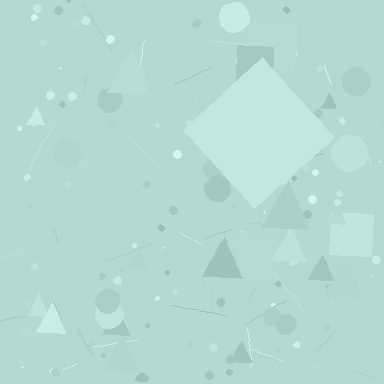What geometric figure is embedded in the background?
A diamond is embedded in the background.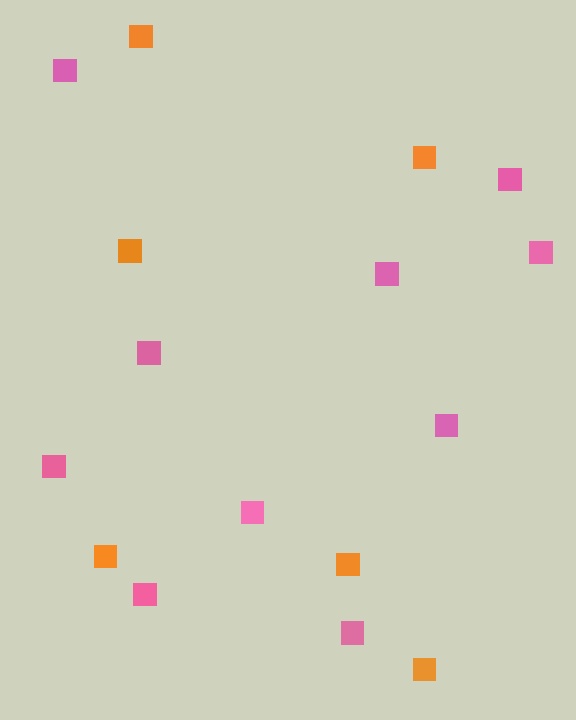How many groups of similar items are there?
There are 2 groups: one group of pink squares (10) and one group of orange squares (6).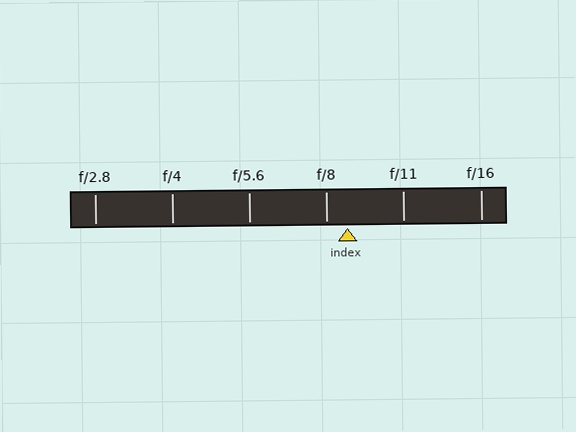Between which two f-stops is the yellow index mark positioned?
The index mark is between f/8 and f/11.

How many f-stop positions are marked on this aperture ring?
There are 6 f-stop positions marked.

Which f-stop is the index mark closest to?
The index mark is closest to f/8.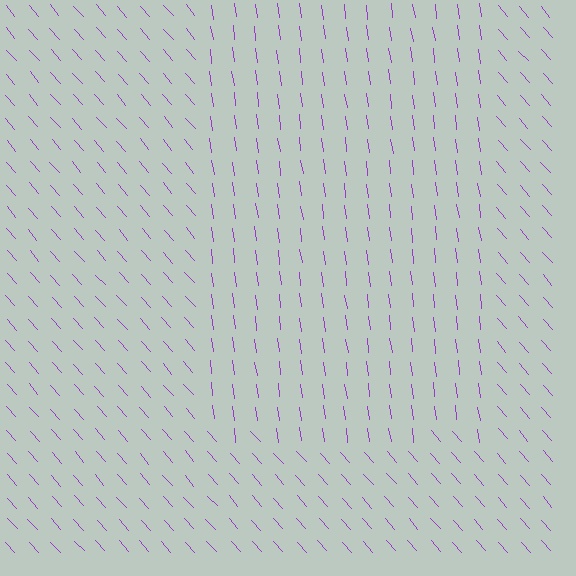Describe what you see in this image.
The image is filled with small purple line segments. A rectangle region in the image has lines oriented differently from the surrounding lines, creating a visible texture boundary.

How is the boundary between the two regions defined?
The boundary is defined purely by a change in line orientation (approximately 33 degrees difference). All lines are the same color and thickness.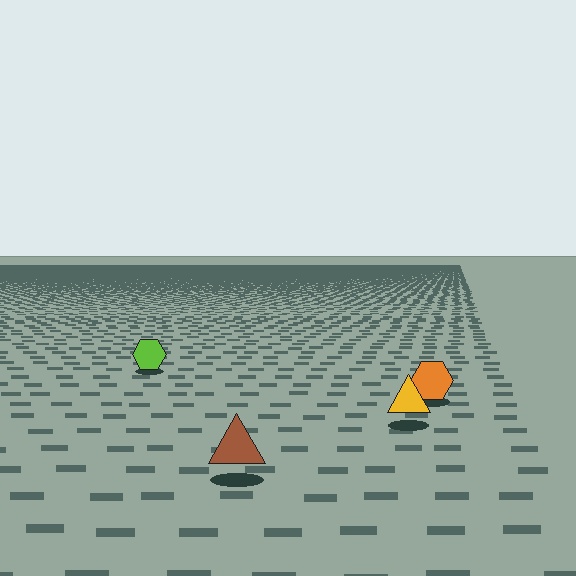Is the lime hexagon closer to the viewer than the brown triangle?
No. The brown triangle is closer — you can tell from the texture gradient: the ground texture is coarser near it.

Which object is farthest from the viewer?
The lime hexagon is farthest from the viewer. It appears smaller and the ground texture around it is denser.